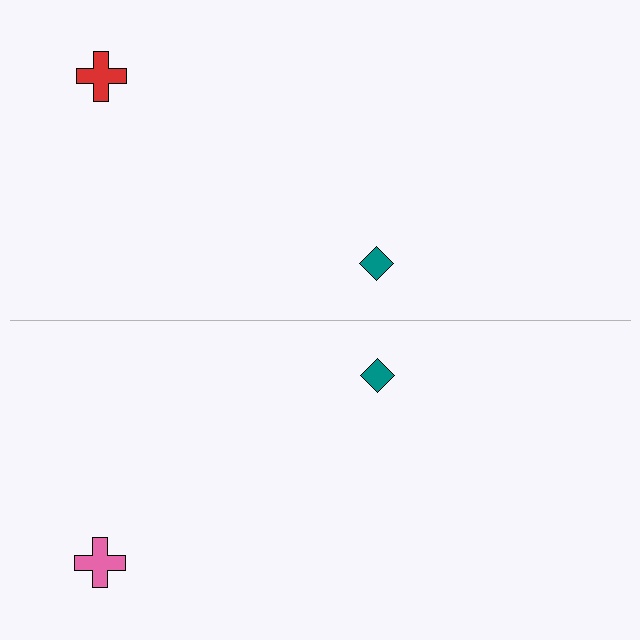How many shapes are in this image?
There are 4 shapes in this image.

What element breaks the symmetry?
The pink cross on the bottom side breaks the symmetry — its mirror counterpart is red.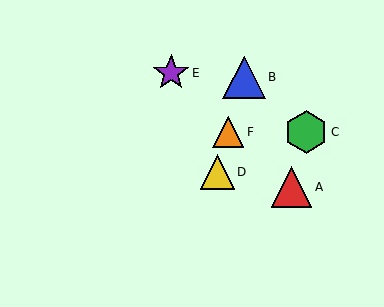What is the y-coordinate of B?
Object B is at y≈77.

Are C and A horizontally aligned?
No, C is at y≈132 and A is at y≈187.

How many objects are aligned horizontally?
2 objects (C, F) are aligned horizontally.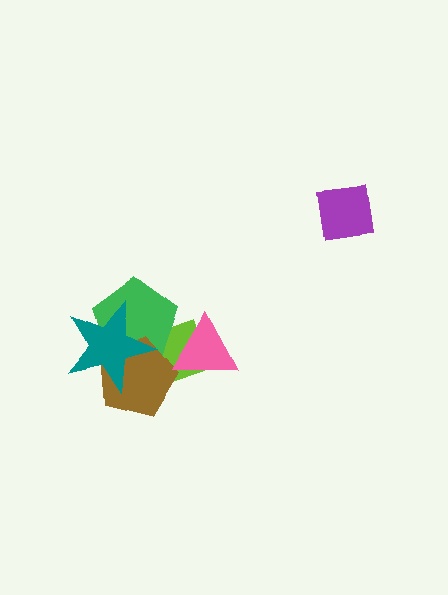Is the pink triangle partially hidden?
No, no other shape covers it.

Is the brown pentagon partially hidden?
Yes, it is partially covered by another shape.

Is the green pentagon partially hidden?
Yes, it is partially covered by another shape.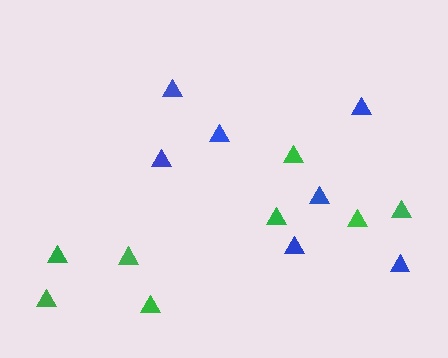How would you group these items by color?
There are 2 groups: one group of green triangles (8) and one group of blue triangles (7).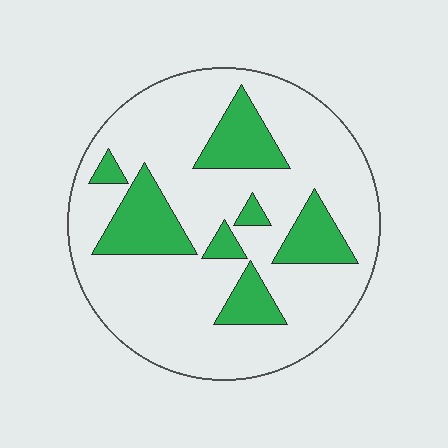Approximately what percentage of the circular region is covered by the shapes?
Approximately 25%.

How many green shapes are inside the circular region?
7.